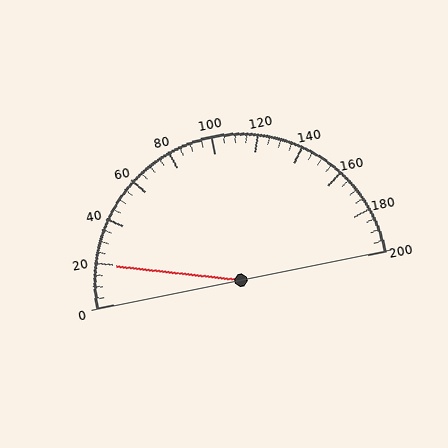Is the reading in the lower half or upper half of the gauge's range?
The reading is in the lower half of the range (0 to 200).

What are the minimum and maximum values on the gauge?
The gauge ranges from 0 to 200.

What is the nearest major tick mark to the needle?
The nearest major tick mark is 20.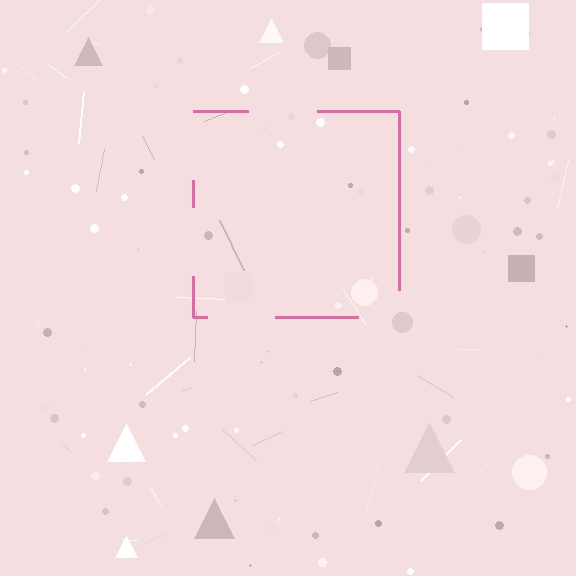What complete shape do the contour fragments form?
The contour fragments form a square.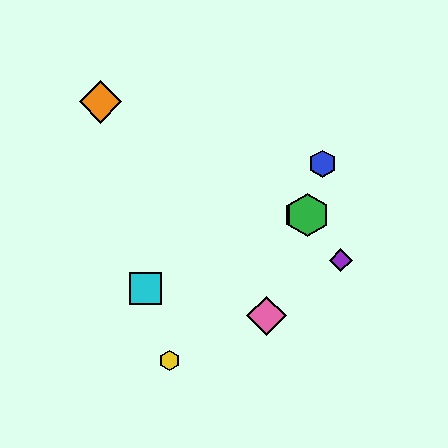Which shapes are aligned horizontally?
The red hexagon, the green hexagon are aligned horizontally.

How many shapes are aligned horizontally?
2 shapes (the red hexagon, the green hexagon) are aligned horizontally.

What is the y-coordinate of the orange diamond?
The orange diamond is at y≈102.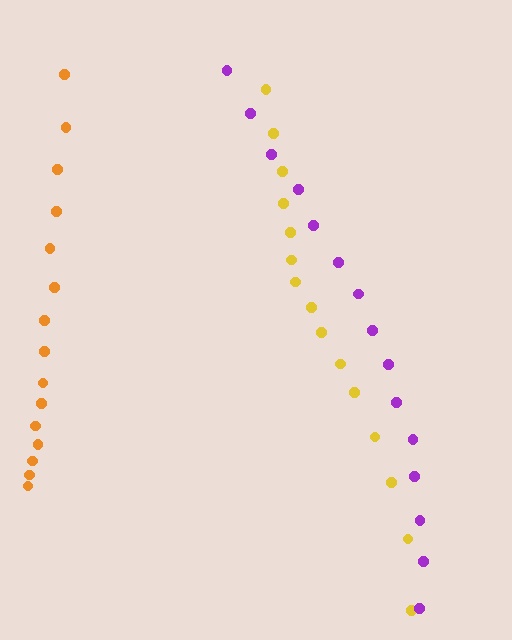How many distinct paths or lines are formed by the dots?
There are 3 distinct paths.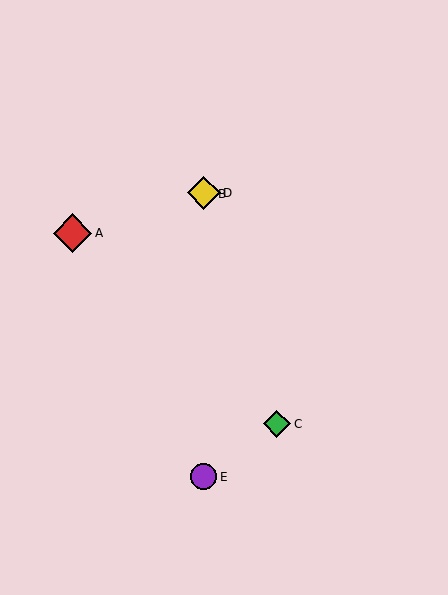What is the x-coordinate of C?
Object C is at x≈277.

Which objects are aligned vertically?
Objects B, D, E are aligned vertically.